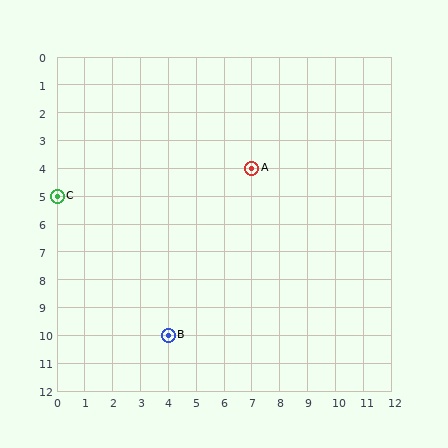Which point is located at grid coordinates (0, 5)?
Point C is at (0, 5).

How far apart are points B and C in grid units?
Points B and C are 4 columns and 5 rows apart (about 6.4 grid units diagonally).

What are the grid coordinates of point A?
Point A is at grid coordinates (7, 4).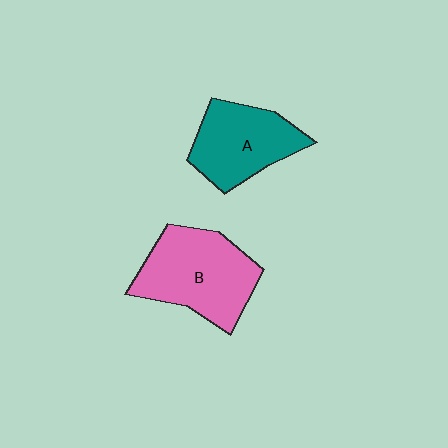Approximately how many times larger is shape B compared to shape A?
Approximately 1.2 times.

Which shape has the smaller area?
Shape A (teal).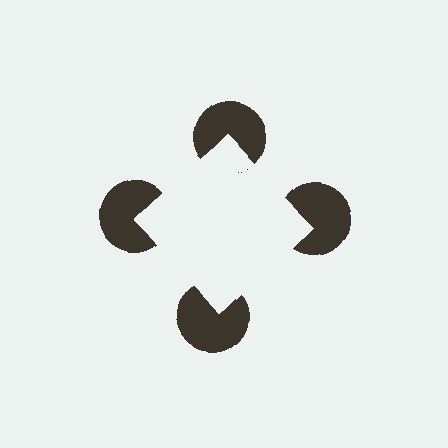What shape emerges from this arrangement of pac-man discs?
An illusory square — its edges are inferred from the aligned wedge cuts in the pac-man discs, not physically drawn.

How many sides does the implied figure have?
4 sides.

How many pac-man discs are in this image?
There are 4 — one at each vertex of the illusory square.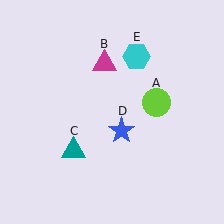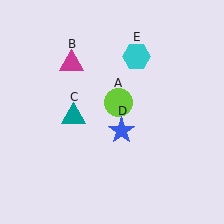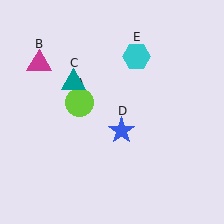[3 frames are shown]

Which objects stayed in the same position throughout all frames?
Blue star (object D) and cyan hexagon (object E) remained stationary.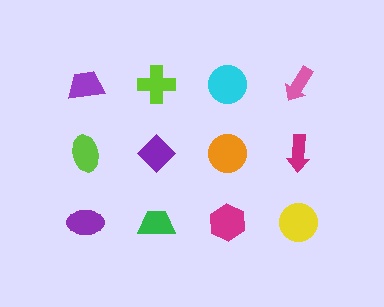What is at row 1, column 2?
A lime cross.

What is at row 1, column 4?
A pink arrow.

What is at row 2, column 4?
A magenta arrow.